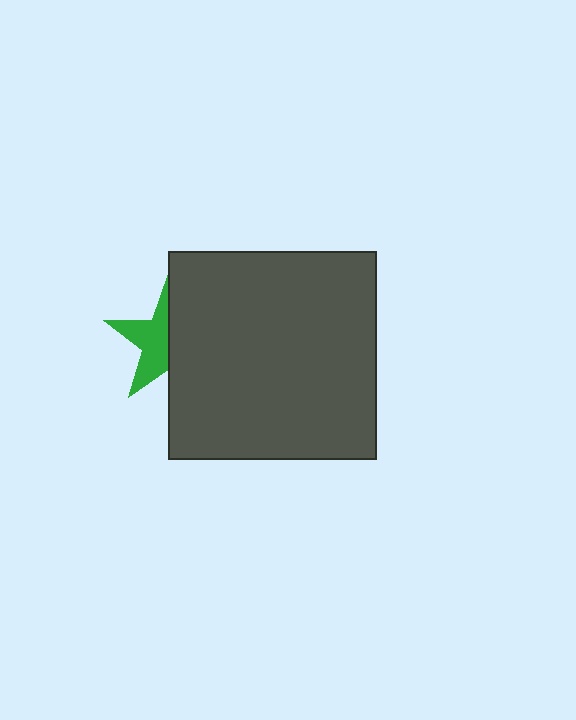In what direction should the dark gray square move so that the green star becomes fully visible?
The dark gray square should move right. That is the shortest direction to clear the overlap and leave the green star fully visible.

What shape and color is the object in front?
The object in front is a dark gray square.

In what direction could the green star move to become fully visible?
The green star could move left. That would shift it out from behind the dark gray square entirely.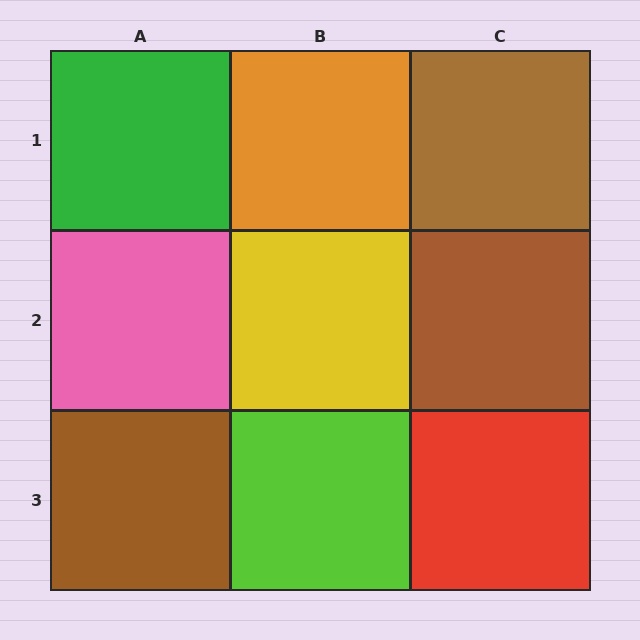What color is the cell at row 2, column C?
Brown.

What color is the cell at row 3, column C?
Red.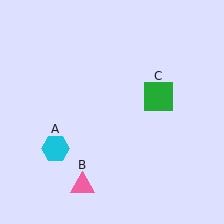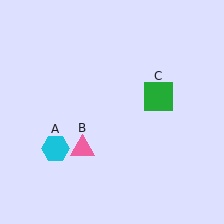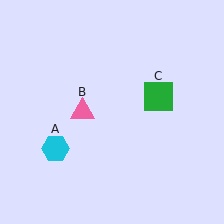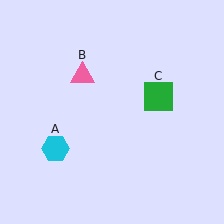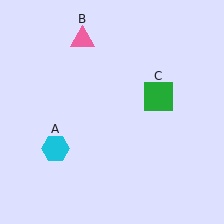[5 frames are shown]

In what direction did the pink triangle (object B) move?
The pink triangle (object B) moved up.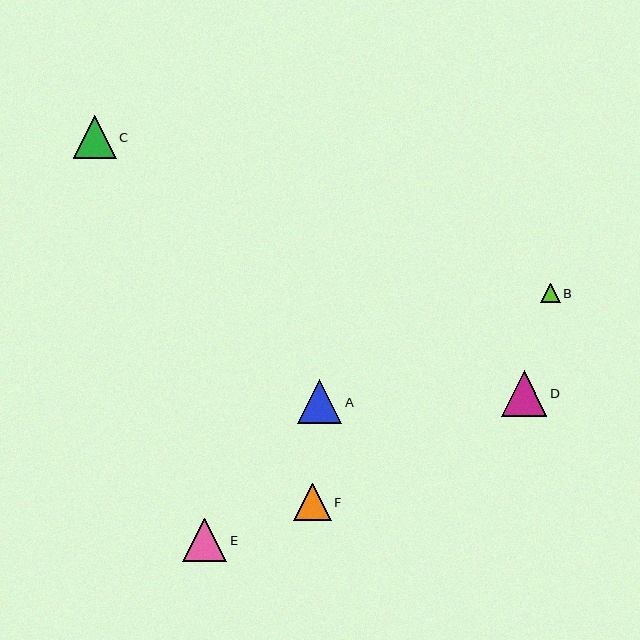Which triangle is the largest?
Triangle D is the largest with a size of approximately 46 pixels.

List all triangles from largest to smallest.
From largest to smallest: D, A, E, C, F, B.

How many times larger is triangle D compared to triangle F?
Triangle D is approximately 1.2 times the size of triangle F.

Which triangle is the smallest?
Triangle B is the smallest with a size of approximately 19 pixels.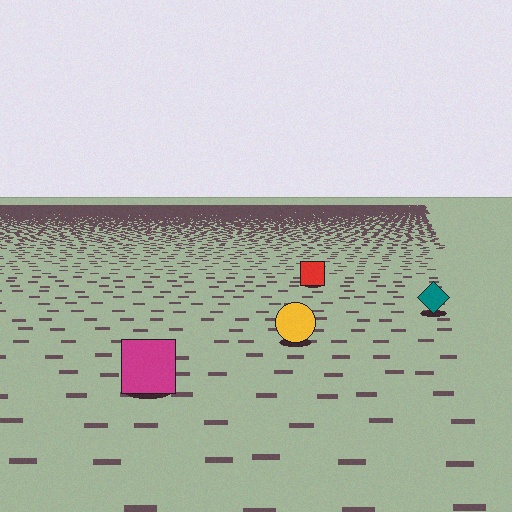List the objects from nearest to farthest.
From nearest to farthest: the magenta square, the yellow circle, the teal diamond, the red square.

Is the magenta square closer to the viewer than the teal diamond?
Yes. The magenta square is closer — you can tell from the texture gradient: the ground texture is coarser near it.